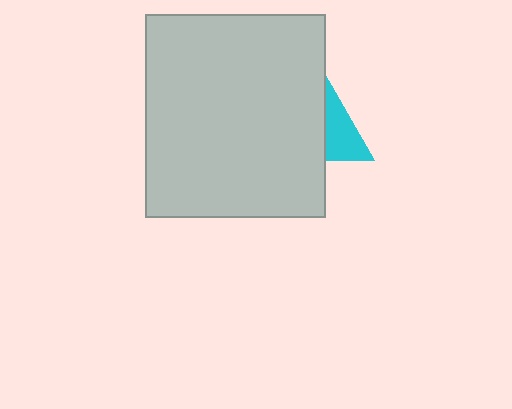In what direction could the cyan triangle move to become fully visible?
The cyan triangle could move right. That would shift it out from behind the light gray rectangle entirely.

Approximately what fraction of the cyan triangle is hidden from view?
Roughly 68% of the cyan triangle is hidden behind the light gray rectangle.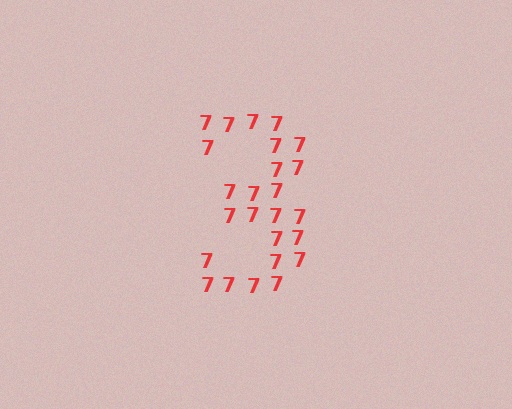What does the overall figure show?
The overall figure shows the digit 3.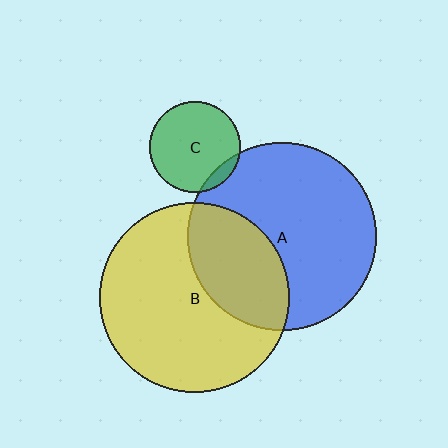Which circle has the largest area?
Circle B (yellow).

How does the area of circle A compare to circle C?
Approximately 4.3 times.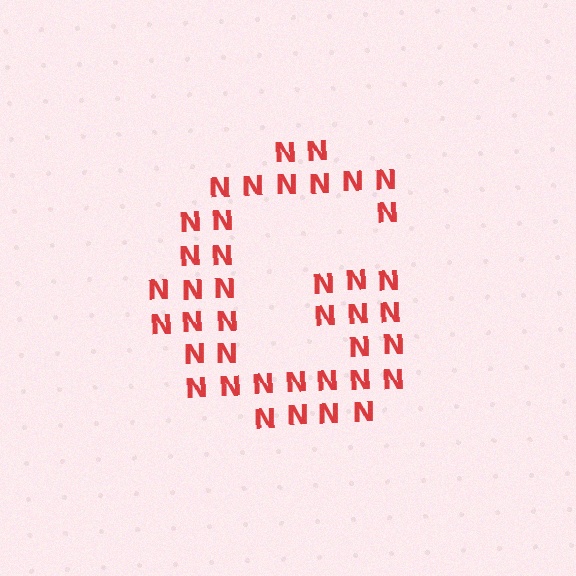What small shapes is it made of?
It is made of small letter N's.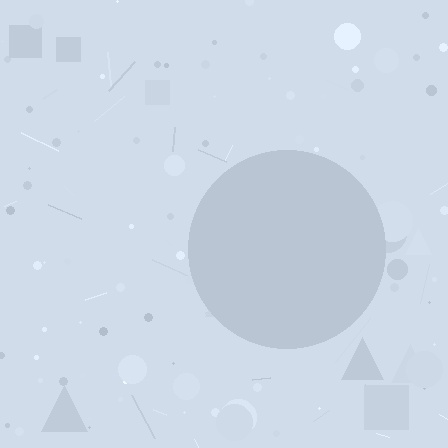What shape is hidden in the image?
A circle is hidden in the image.